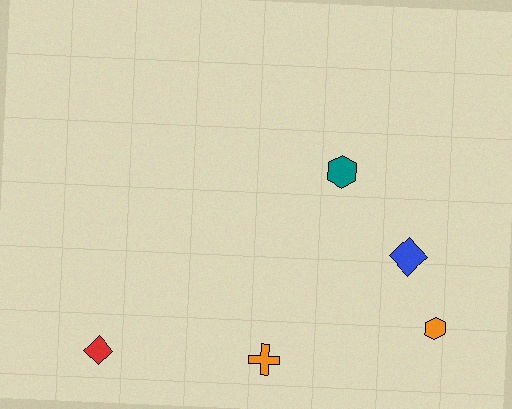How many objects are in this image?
There are 5 objects.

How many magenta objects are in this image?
There are no magenta objects.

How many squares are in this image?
There are no squares.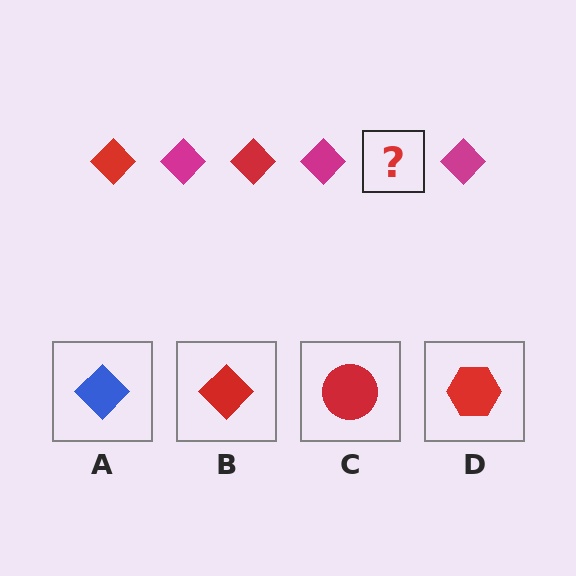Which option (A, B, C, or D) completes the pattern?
B.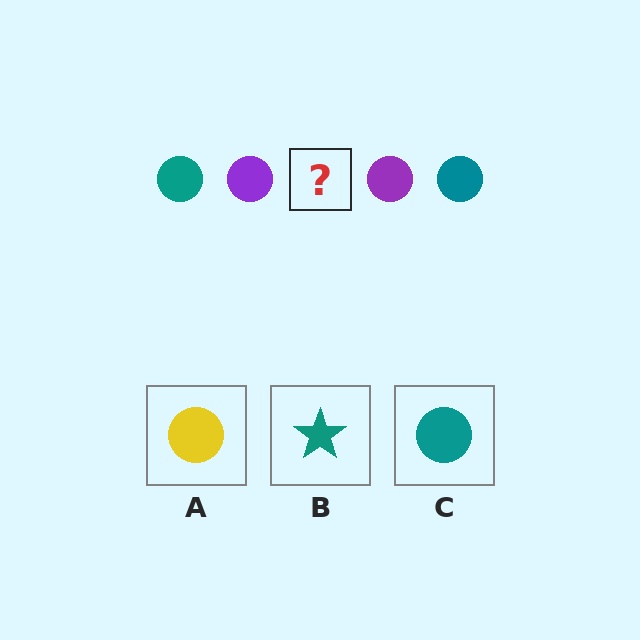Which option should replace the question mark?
Option C.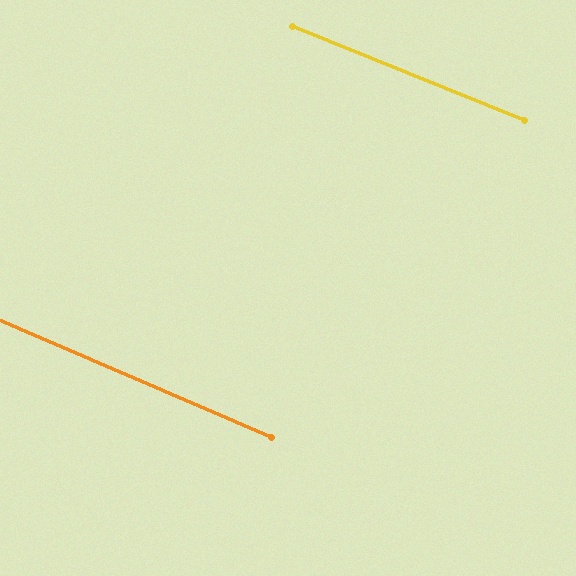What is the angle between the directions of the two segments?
Approximately 1 degree.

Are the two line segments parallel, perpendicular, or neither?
Parallel — their directions differ by only 1.2°.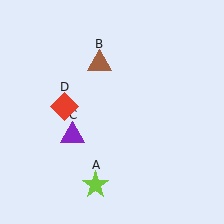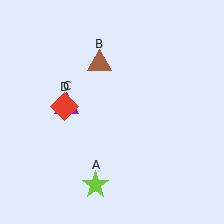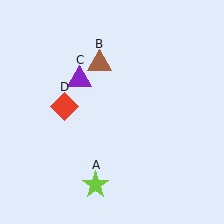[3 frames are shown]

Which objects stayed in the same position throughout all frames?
Lime star (object A) and brown triangle (object B) and red diamond (object D) remained stationary.